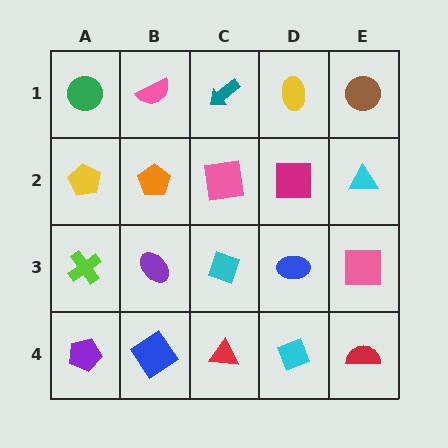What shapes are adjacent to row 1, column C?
A pink square (row 2, column C), a pink semicircle (row 1, column B), a yellow ellipse (row 1, column D).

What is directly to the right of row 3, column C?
A blue ellipse.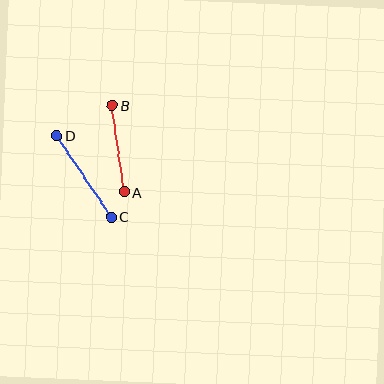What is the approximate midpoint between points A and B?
The midpoint is at approximately (118, 149) pixels.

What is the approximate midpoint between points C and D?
The midpoint is at approximately (84, 176) pixels.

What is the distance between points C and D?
The distance is approximately 98 pixels.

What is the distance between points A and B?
The distance is approximately 88 pixels.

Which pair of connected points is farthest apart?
Points C and D are farthest apart.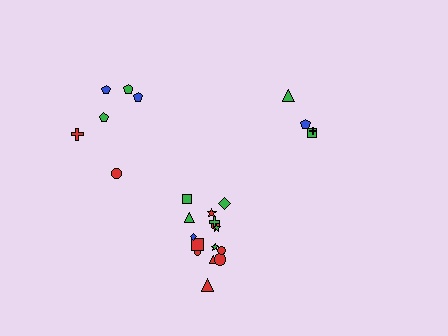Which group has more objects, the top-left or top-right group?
The top-left group.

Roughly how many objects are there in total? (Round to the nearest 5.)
Roughly 25 objects in total.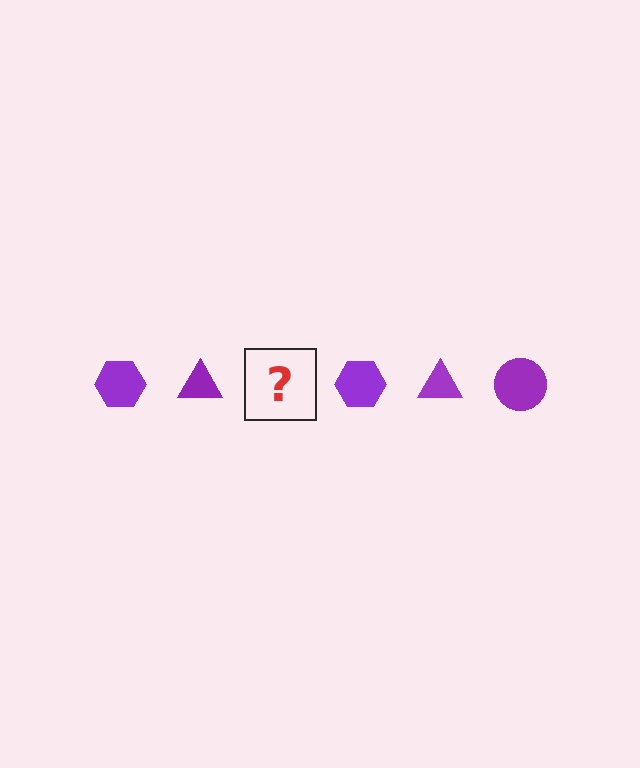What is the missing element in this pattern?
The missing element is a purple circle.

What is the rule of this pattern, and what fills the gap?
The rule is that the pattern cycles through hexagon, triangle, circle shapes in purple. The gap should be filled with a purple circle.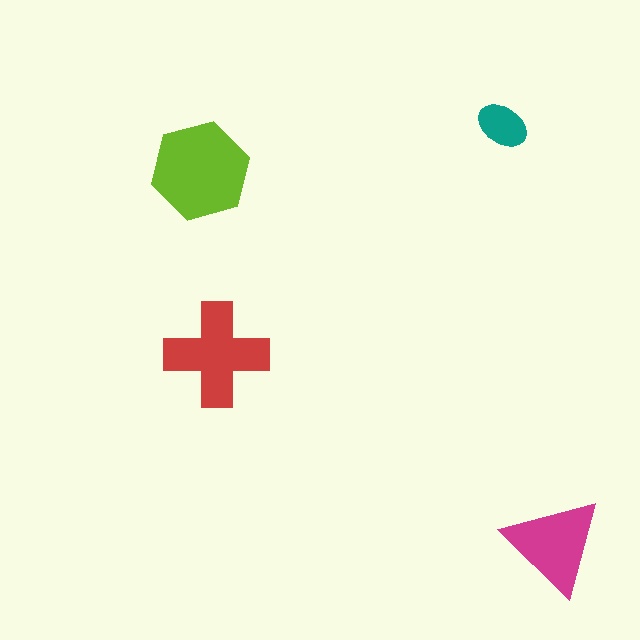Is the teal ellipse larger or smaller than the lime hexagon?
Smaller.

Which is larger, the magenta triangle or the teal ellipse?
The magenta triangle.